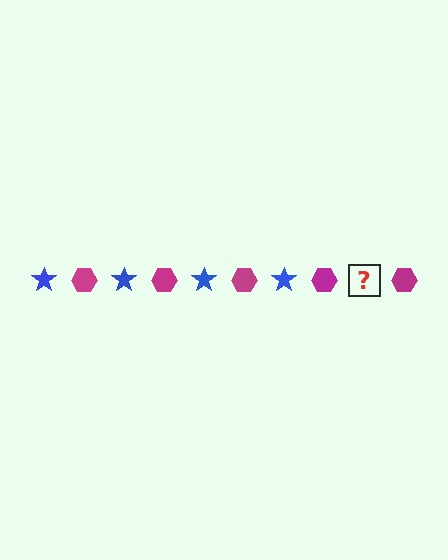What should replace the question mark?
The question mark should be replaced with a blue star.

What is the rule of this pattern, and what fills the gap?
The rule is that the pattern alternates between blue star and magenta hexagon. The gap should be filled with a blue star.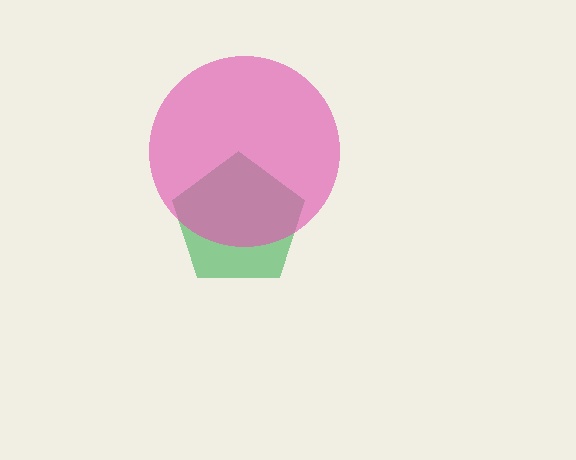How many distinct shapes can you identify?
There are 2 distinct shapes: a green pentagon, a pink circle.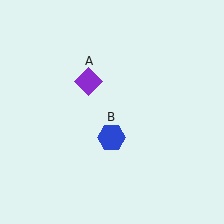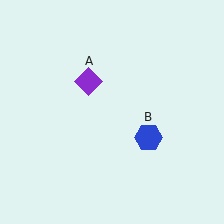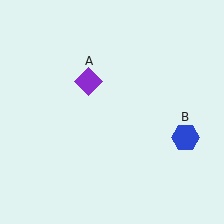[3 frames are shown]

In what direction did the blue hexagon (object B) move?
The blue hexagon (object B) moved right.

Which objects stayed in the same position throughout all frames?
Purple diamond (object A) remained stationary.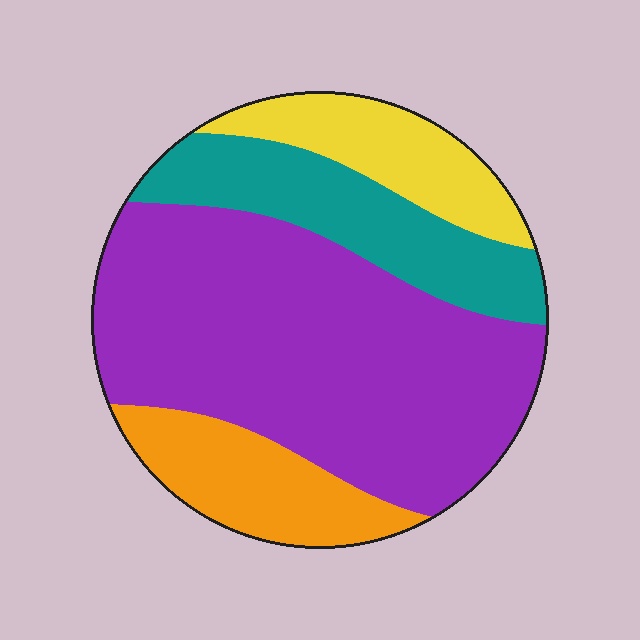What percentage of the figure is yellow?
Yellow takes up about one eighth (1/8) of the figure.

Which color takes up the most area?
Purple, at roughly 55%.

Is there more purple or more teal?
Purple.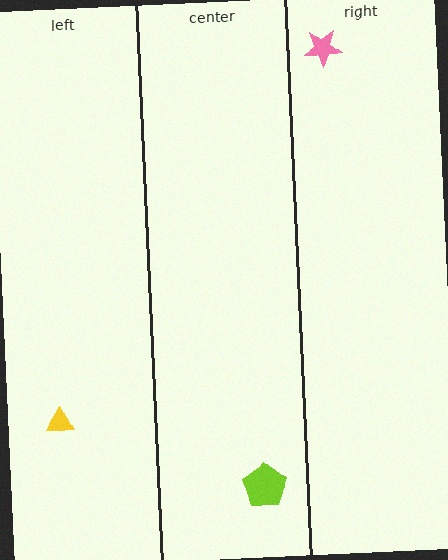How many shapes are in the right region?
1.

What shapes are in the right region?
The pink star.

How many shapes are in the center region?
1.